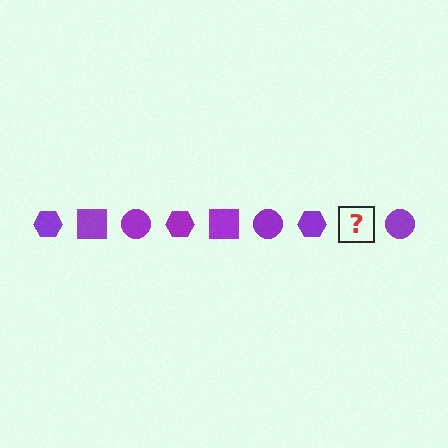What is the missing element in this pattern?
The missing element is a purple square.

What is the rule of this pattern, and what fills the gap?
The rule is that the pattern cycles through hexagon, square, circle shapes in purple. The gap should be filled with a purple square.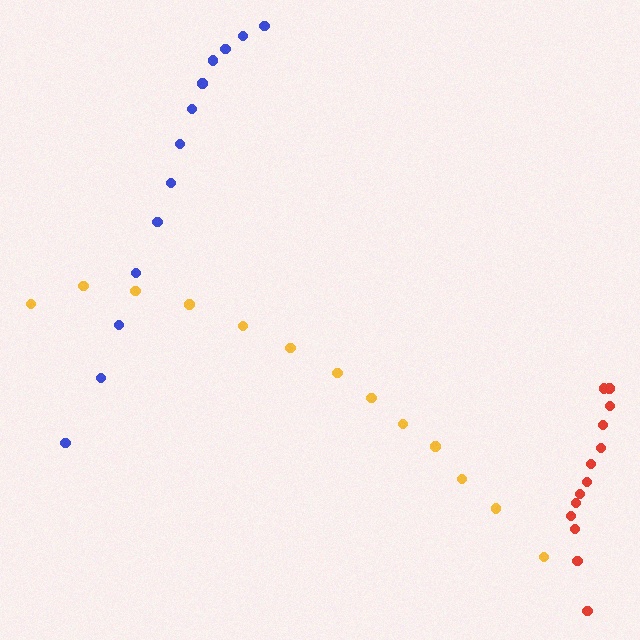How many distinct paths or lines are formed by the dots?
There are 3 distinct paths.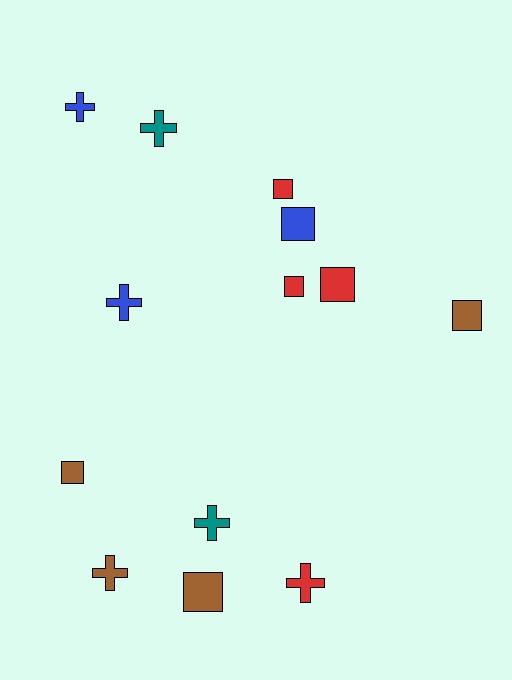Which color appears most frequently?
Red, with 4 objects.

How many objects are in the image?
There are 13 objects.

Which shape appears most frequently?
Square, with 7 objects.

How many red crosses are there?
There is 1 red cross.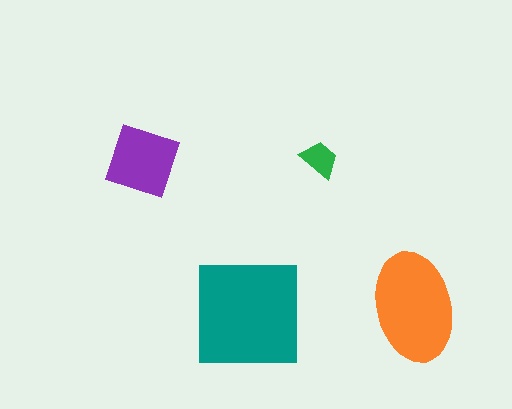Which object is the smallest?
The green trapezoid.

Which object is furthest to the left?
The purple diamond is leftmost.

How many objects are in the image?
There are 4 objects in the image.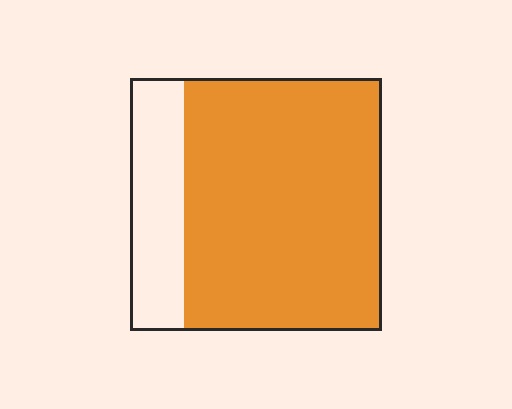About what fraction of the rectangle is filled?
About four fifths (4/5).